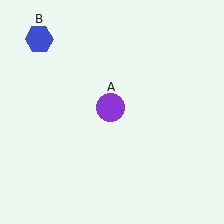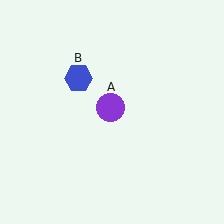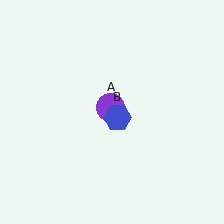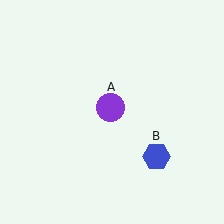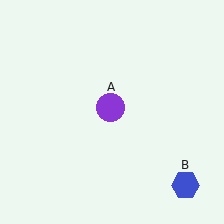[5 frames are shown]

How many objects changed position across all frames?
1 object changed position: blue hexagon (object B).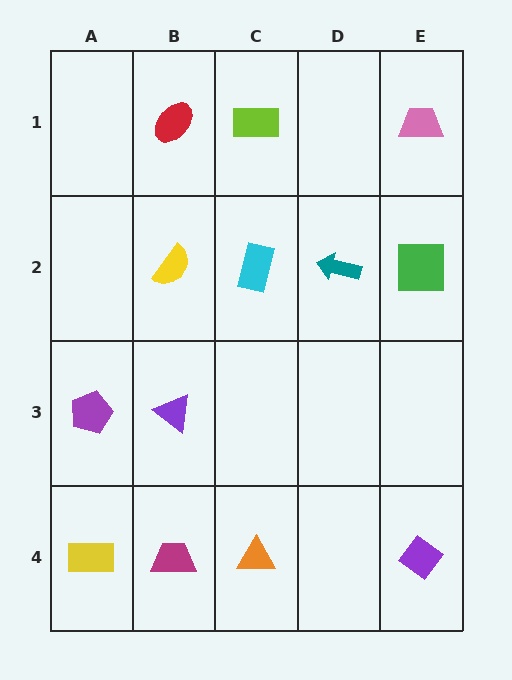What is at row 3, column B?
A purple triangle.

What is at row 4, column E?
A purple diamond.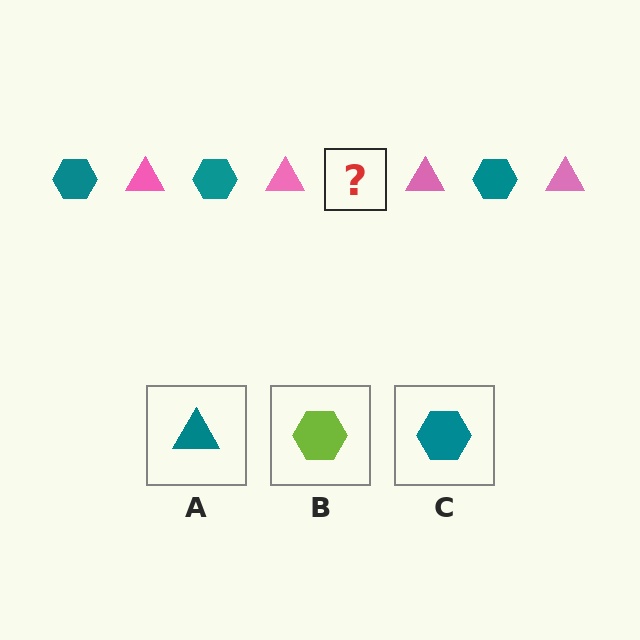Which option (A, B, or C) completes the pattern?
C.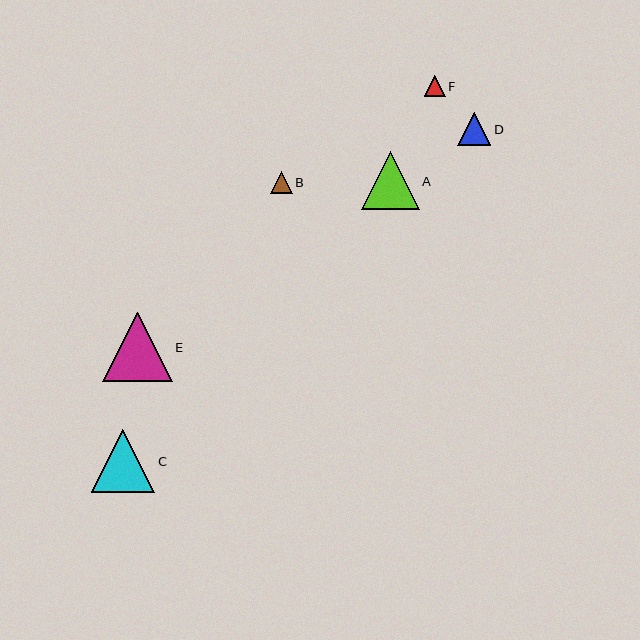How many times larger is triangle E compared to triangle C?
Triangle E is approximately 1.1 times the size of triangle C.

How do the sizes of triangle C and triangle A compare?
Triangle C and triangle A are approximately the same size.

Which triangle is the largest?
Triangle E is the largest with a size of approximately 70 pixels.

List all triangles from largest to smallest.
From largest to smallest: E, C, A, D, B, F.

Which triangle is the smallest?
Triangle F is the smallest with a size of approximately 20 pixels.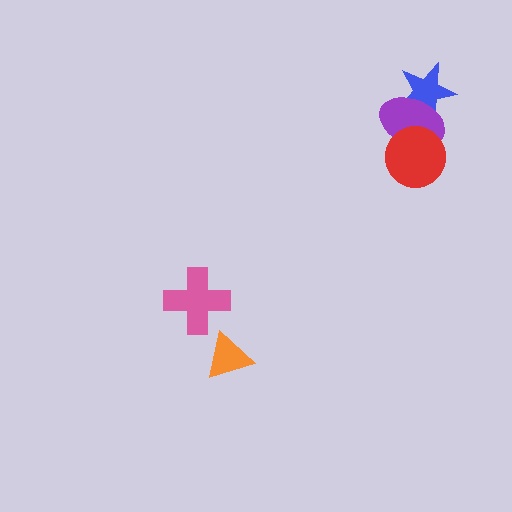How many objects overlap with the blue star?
1 object overlaps with the blue star.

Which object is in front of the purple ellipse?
The red circle is in front of the purple ellipse.